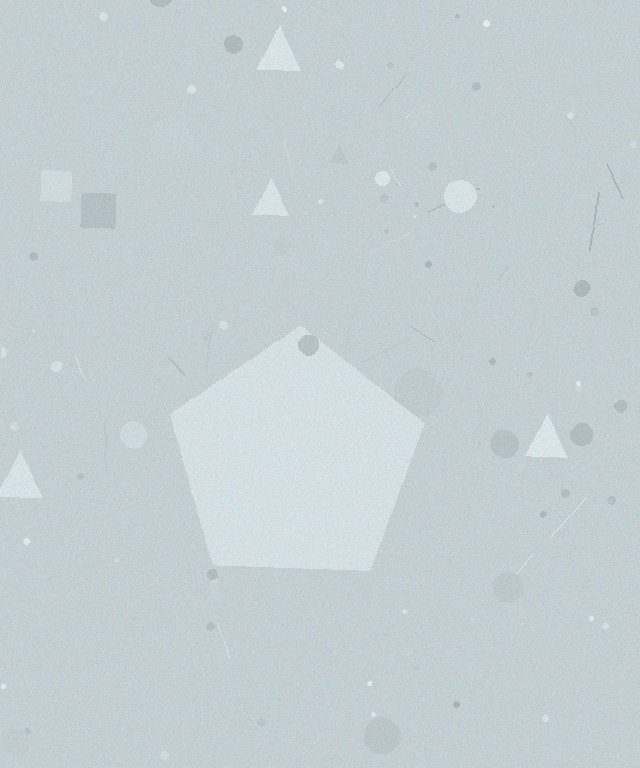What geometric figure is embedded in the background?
A pentagon is embedded in the background.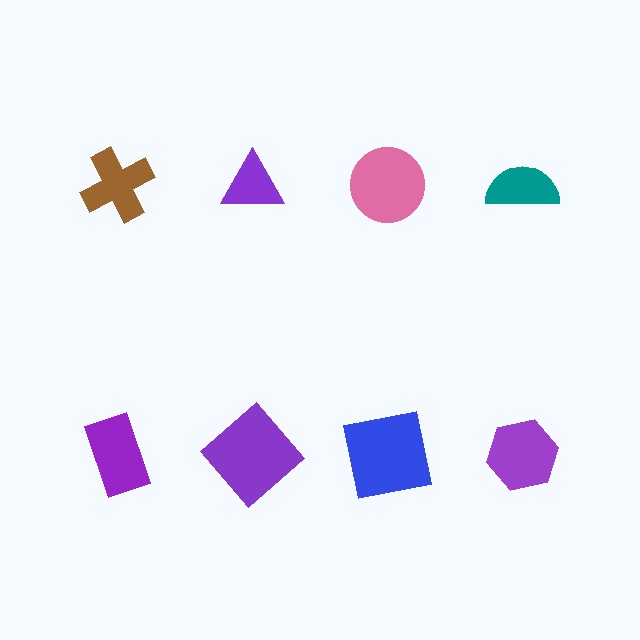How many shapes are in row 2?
4 shapes.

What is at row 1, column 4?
A teal semicircle.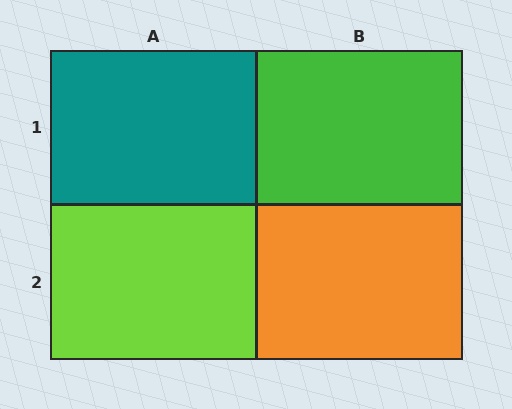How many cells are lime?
1 cell is lime.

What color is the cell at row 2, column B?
Orange.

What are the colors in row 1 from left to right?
Teal, green.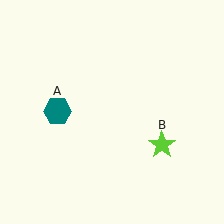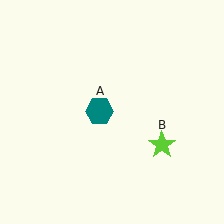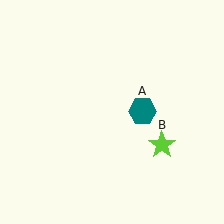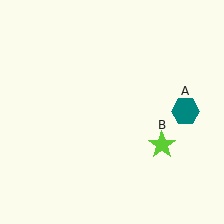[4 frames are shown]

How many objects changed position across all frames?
1 object changed position: teal hexagon (object A).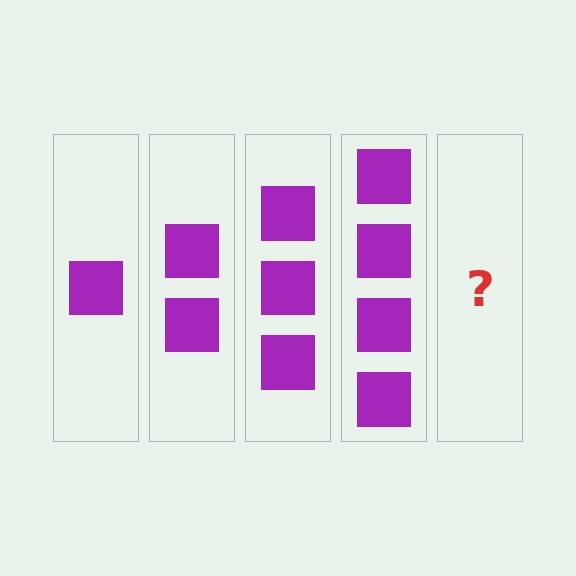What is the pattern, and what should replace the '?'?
The pattern is that each step adds one more square. The '?' should be 5 squares.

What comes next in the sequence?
The next element should be 5 squares.